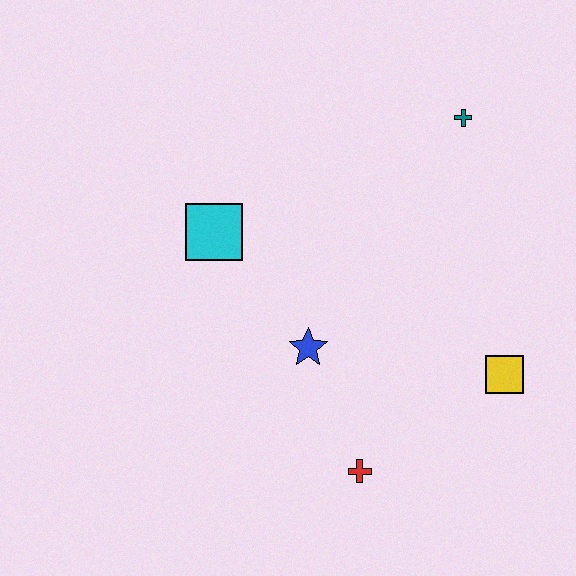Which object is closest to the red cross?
The blue star is closest to the red cross.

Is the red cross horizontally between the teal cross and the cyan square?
Yes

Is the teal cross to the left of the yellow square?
Yes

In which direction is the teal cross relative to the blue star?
The teal cross is above the blue star.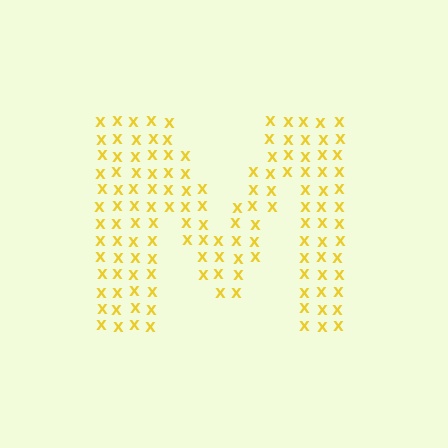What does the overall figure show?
The overall figure shows the letter M.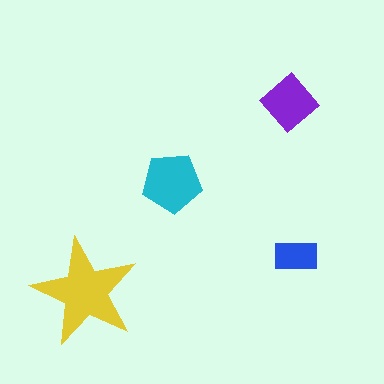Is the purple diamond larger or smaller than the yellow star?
Smaller.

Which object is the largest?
The yellow star.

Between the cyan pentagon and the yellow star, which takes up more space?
The yellow star.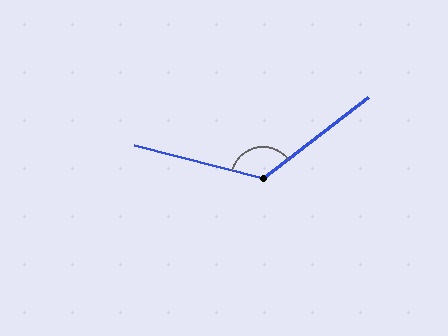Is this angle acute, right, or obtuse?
It is obtuse.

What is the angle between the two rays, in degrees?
Approximately 128 degrees.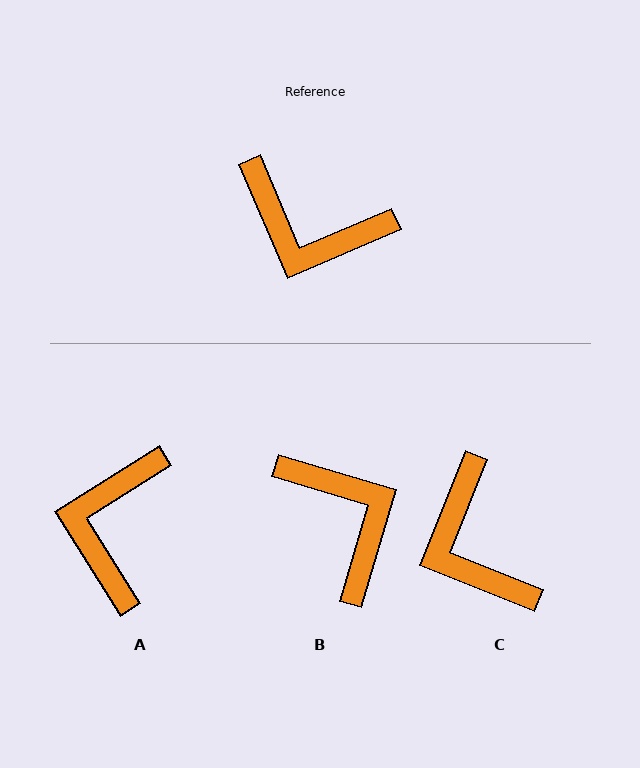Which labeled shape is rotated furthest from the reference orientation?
B, about 141 degrees away.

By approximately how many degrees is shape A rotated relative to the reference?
Approximately 81 degrees clockwise.